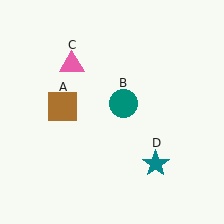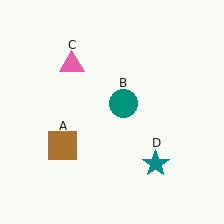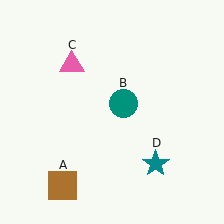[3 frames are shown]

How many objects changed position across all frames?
1 object changed position: brown square (object A).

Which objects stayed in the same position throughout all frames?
Teal circle (object B) and pink triangle (object C) and teal star (object D) remained stationary.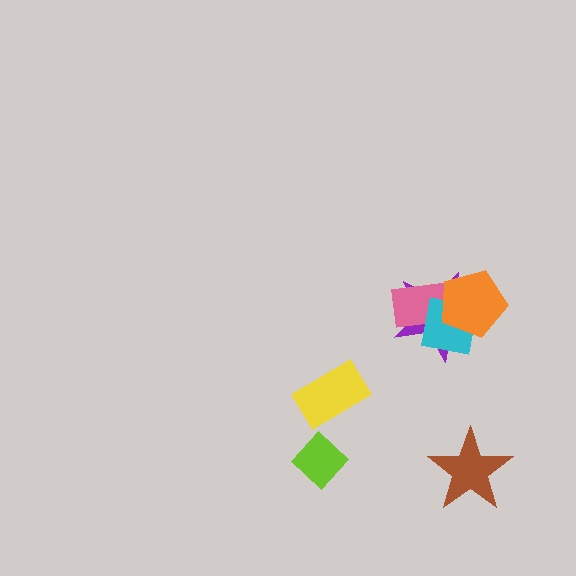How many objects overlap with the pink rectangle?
3 objects overlap with the pink rectangle.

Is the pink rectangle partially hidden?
Yes, it is partially covered by another shape.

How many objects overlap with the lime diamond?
0 objects overlap with the lime diamond.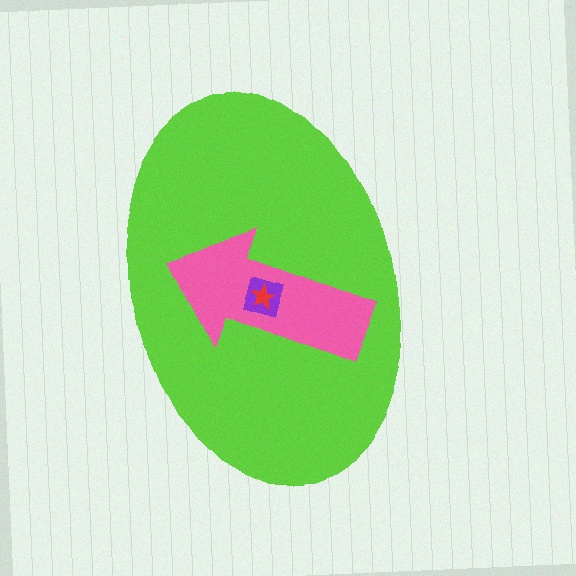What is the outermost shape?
The lime ellipse.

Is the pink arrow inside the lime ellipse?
Yes.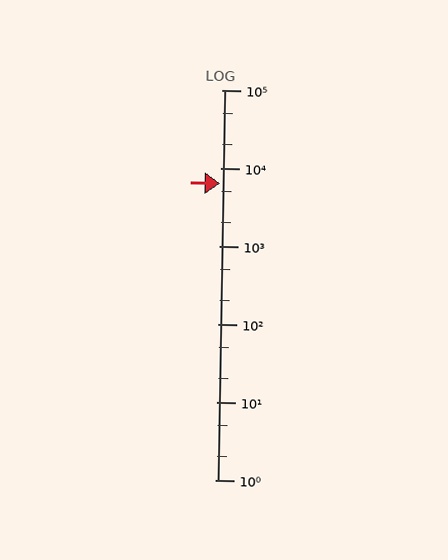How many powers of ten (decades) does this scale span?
The scale spans 5 decades, from 1 to 100000.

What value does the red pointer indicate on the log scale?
The pointer indicates approximately 6300.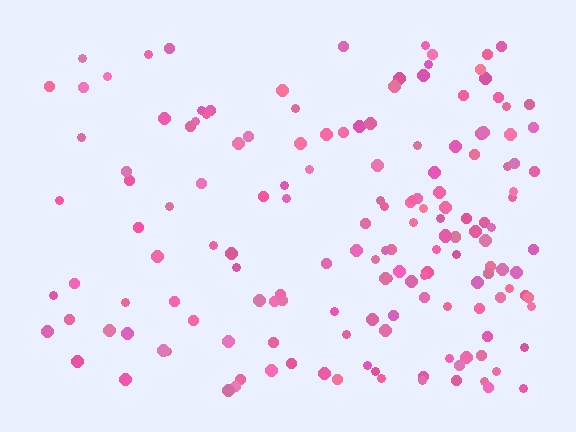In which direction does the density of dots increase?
From left to right, with the right side densest.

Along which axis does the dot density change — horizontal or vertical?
Horizontal.